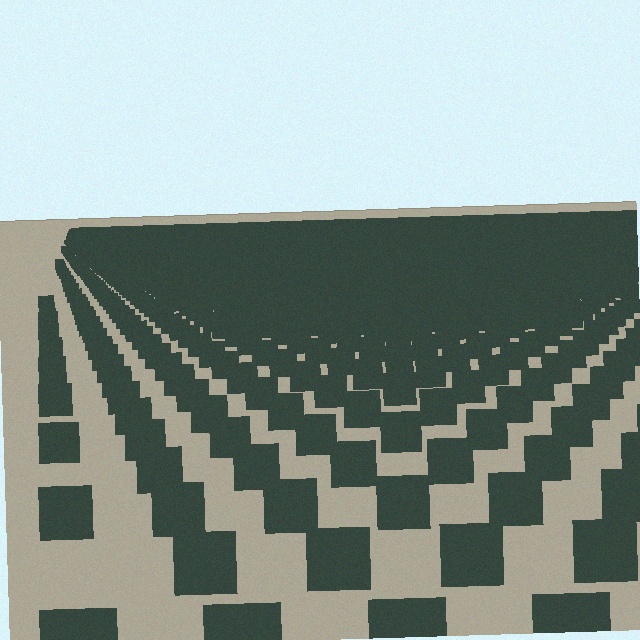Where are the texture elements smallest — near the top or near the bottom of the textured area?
Near the top.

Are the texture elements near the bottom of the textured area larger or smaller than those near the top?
Larger. Near the bottom, elements are closer to the viewer and appear at a bigger on-screen size.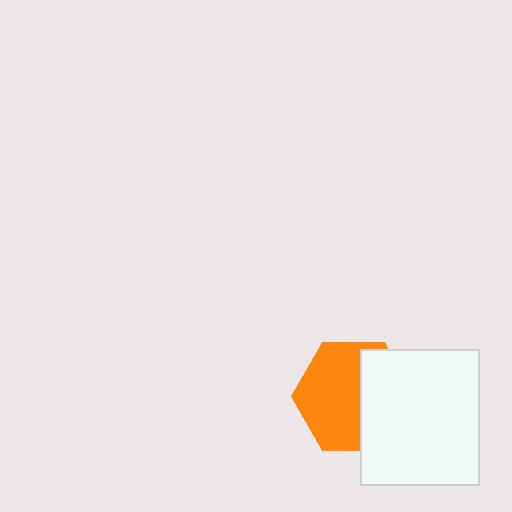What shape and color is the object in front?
The object in front is a white rectangle.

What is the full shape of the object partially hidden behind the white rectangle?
The partially hidden object is an orange hexagon.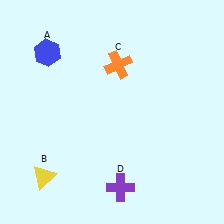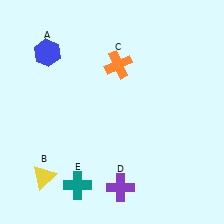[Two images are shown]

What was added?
A teal cross (E) was added in Image 2.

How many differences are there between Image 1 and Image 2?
There is 1 difference between the two images.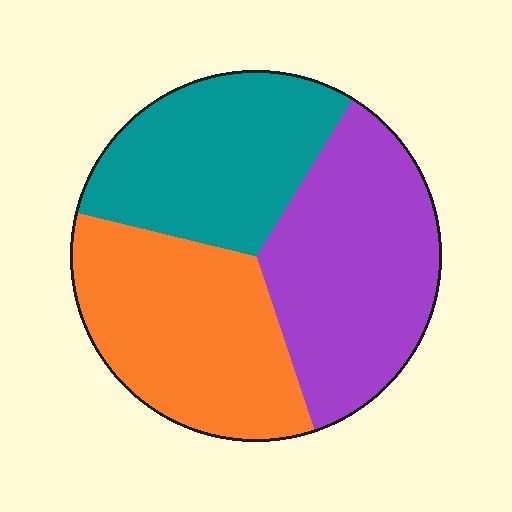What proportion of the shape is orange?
Orange covers around 35% of the shape.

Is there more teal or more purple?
Purple.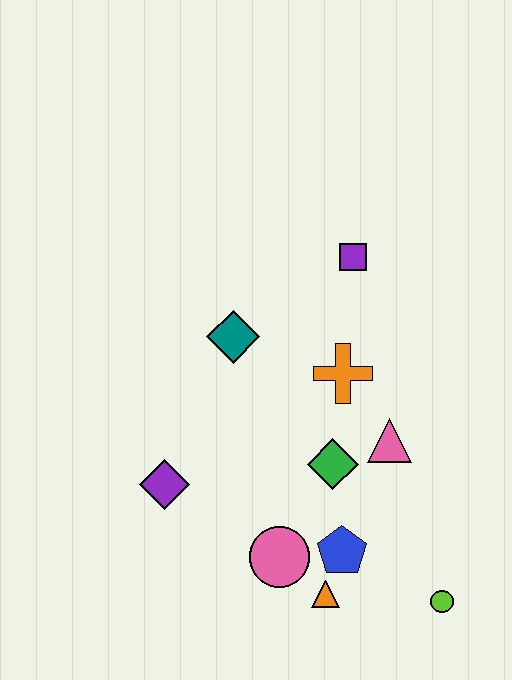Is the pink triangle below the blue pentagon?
No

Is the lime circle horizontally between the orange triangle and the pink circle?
No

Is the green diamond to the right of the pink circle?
Yes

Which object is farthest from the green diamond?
The purple square is farthest from the green diamond.